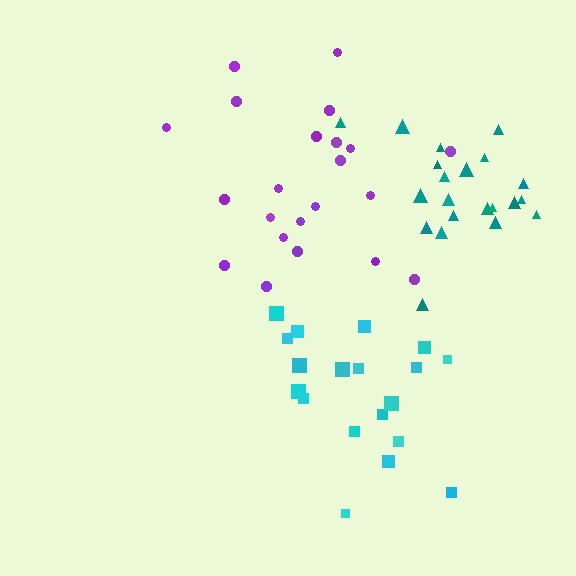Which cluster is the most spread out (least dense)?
Cyan.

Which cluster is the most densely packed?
Teal.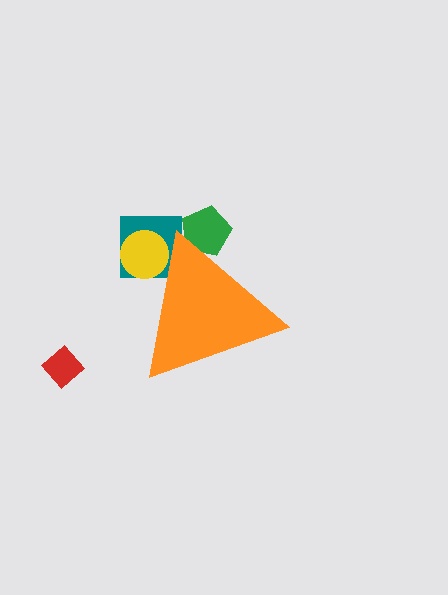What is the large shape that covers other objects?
An orange triangle.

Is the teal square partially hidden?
Yes, the teal square is partially hidden behind the orange triangle.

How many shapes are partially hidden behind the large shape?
3 shapes are partially hidden.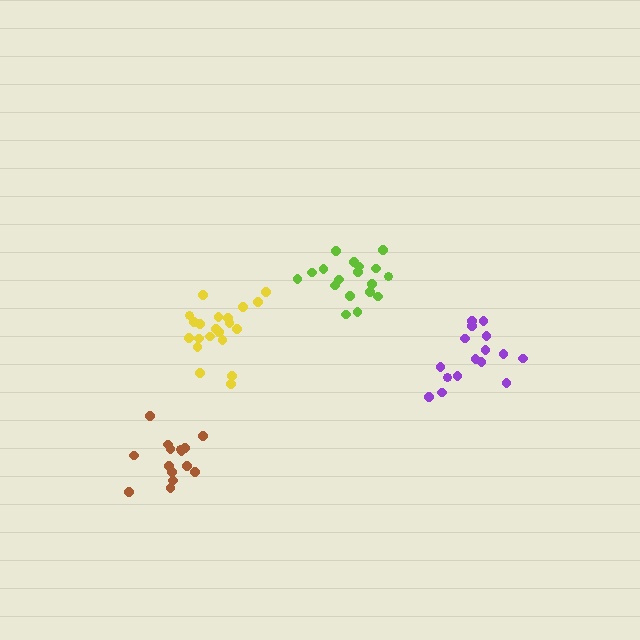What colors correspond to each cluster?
The clusters are colored: purple, lime, yellow, brown.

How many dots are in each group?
Group 1: 16 dots, Group 2: 18 dots, Group 3: 21 dots, Group 4: 15 dots (70 total).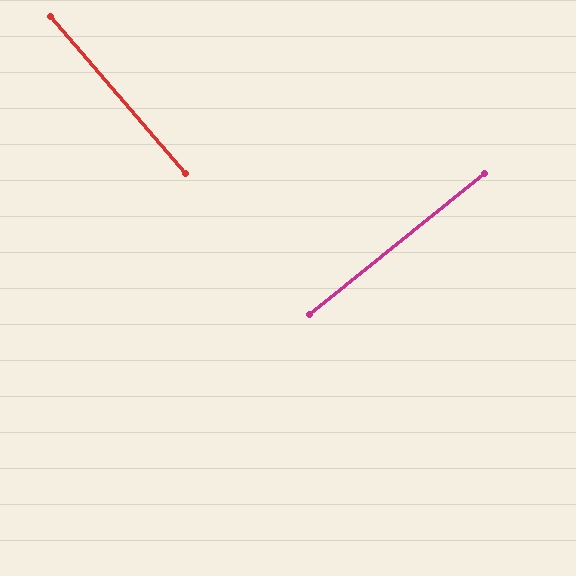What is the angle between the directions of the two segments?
Approximately 88 degrees.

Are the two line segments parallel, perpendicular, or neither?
Perpendicular — they meet at approximately 88°.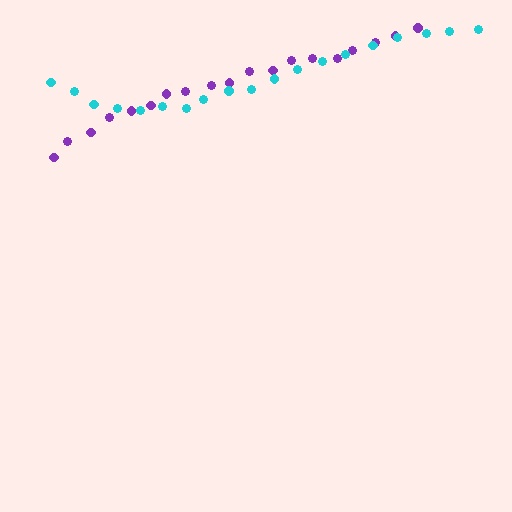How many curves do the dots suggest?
There are 2 distinct paths.